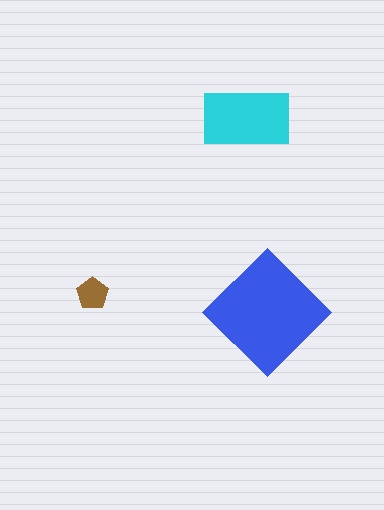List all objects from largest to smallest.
The blue diamond, the cyan rectangle, the brown pentagon.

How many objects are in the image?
There are 3 objects in the image.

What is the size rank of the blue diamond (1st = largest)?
1st.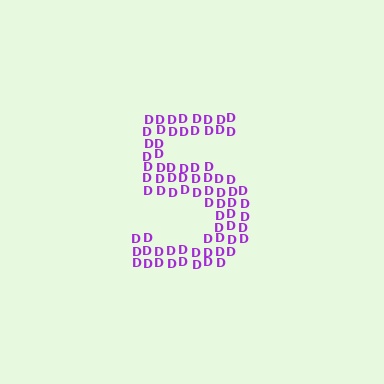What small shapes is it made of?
It is made of small letter D's.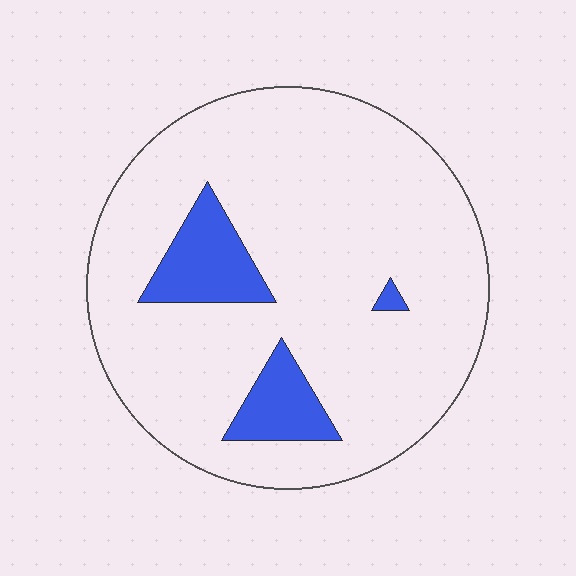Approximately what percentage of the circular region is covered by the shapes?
Approximately 10%.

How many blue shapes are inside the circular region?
3.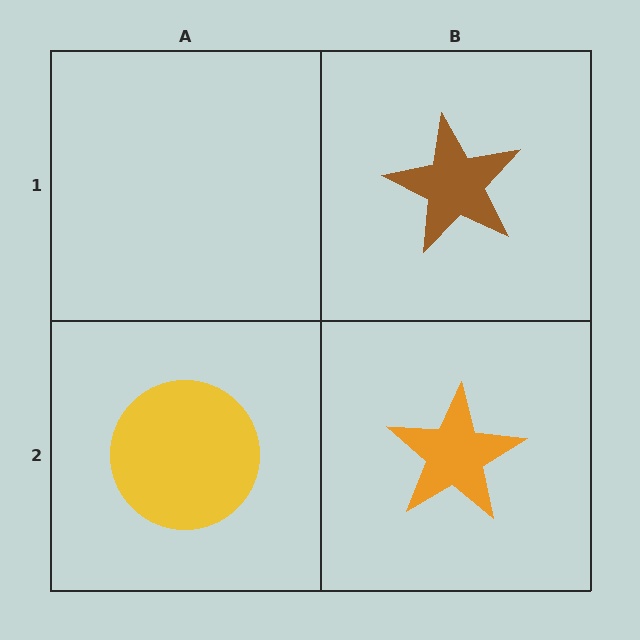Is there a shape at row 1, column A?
No, that cell is empty.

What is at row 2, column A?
A yellow circle.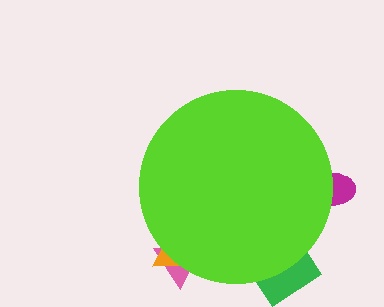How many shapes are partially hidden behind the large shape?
4 shapes are partially hidden.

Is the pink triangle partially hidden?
Yes, the pink triangle is partially hidden behind the lime circle.